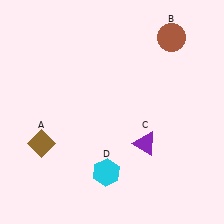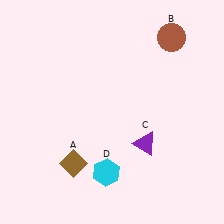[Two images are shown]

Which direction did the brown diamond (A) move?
The brown diamond (A) moved right.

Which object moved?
The brown diamond (A) moved right.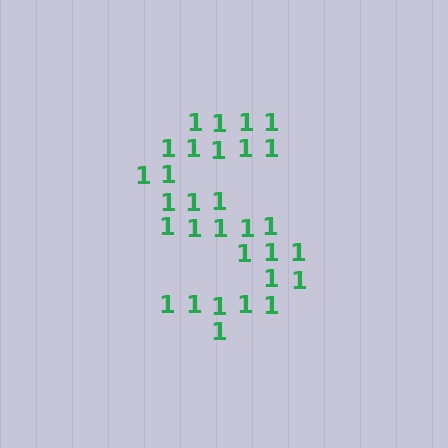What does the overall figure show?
The overall figure shows the letter S.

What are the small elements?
The small elements are digit 1's.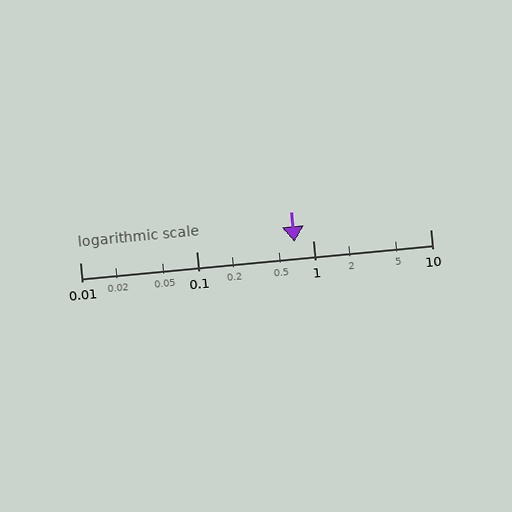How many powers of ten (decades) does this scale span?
The scale spans 3 decades, from 0.01 to 10.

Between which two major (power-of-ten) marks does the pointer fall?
The pointer is between 0.1 and 1.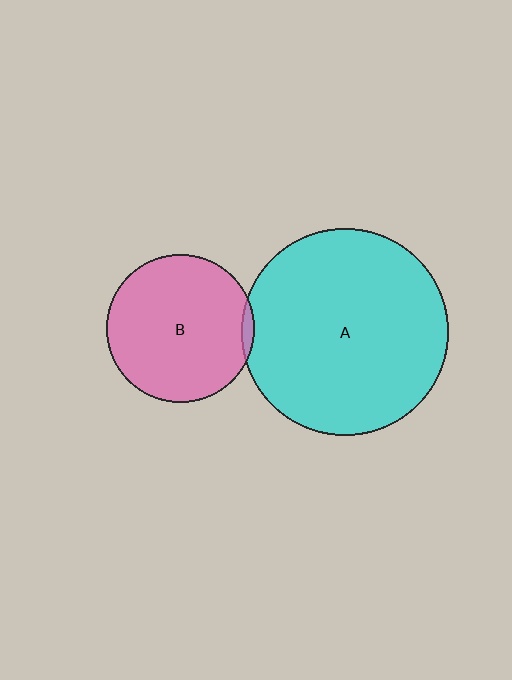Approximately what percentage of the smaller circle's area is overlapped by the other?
Approximately 5%.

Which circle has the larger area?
Circle A (cyan).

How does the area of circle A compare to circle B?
Approximately 1.9 times.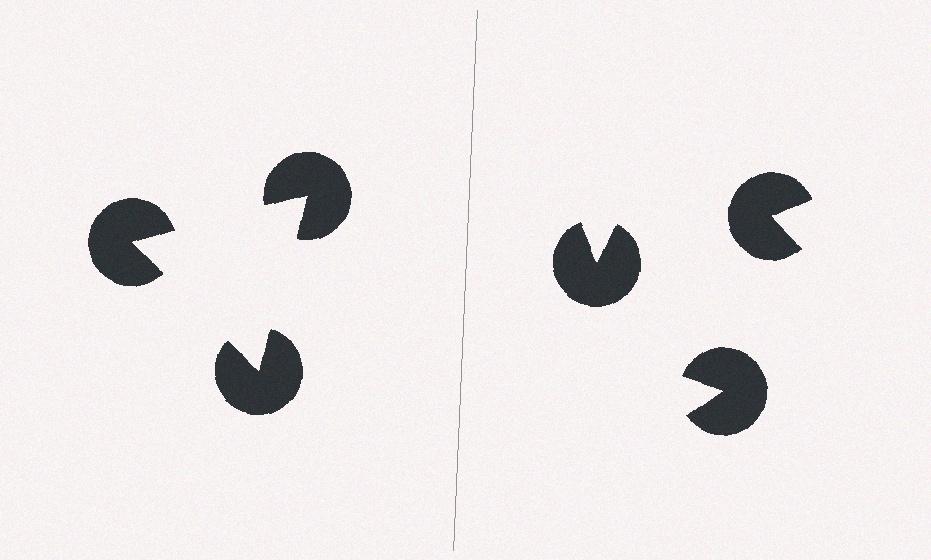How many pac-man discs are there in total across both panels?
6 — 3 on each side.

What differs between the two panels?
The pac-man discs are positioned identically on both sides; only the wedge orientations differ. On the left they align to a triangle; on the right they are misaligned.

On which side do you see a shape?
An illusory triangle appears on the left side. On the right side the wedge cuts are rotated, so no coherent shape forms.